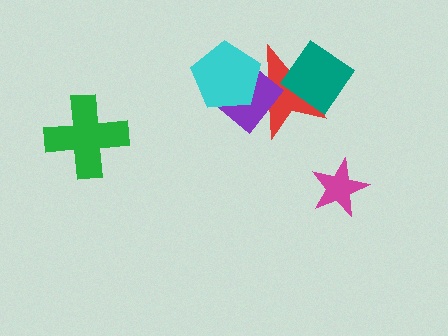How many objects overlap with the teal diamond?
1 object overlaps with the teal diamond.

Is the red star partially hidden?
Yes, it is partially covered by another shape.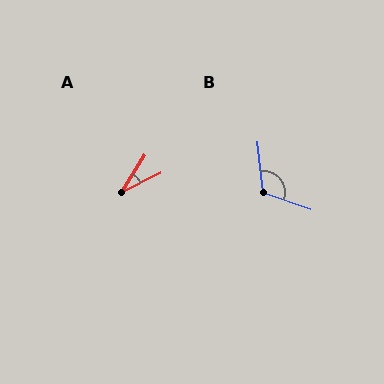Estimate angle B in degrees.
Approximately 115 degrees.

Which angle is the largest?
B, at approximately 115 degrees.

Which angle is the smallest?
A, at approximately 31 degrees.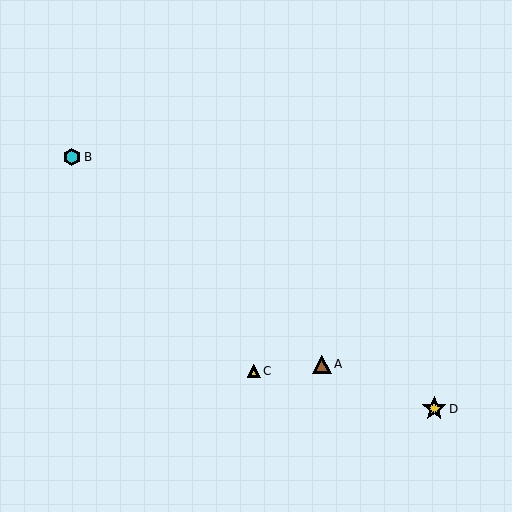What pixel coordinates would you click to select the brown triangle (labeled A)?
Click at (322, 364) to select the brown triangle A.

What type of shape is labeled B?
Shape B is a cyan hexagon.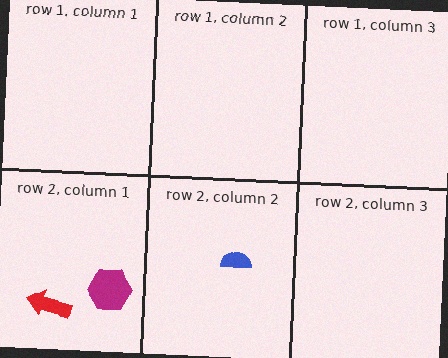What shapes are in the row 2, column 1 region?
The red arrow, the magenta hexagon.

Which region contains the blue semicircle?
The row 2, column 2 region.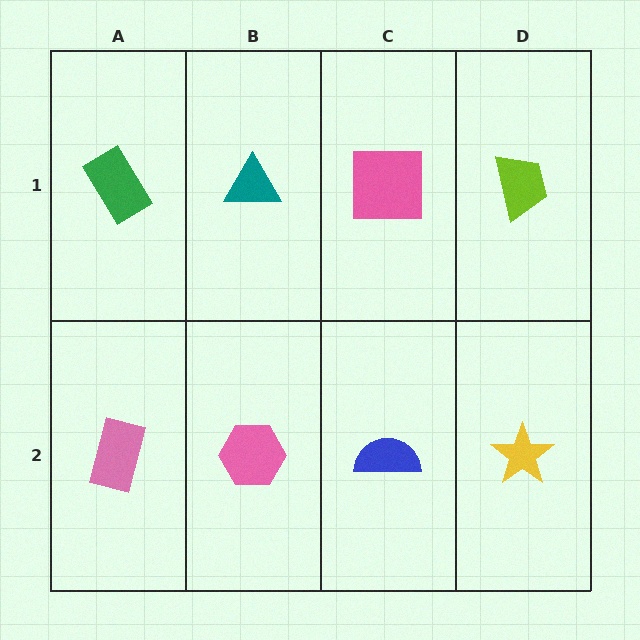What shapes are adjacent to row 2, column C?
A pink square (row 1, column C), a pink hexagon (row 2, column B), a yellow star (row 2, column D).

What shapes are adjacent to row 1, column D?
A yellow star (row 2, column D), a pink square (row 1, column C).